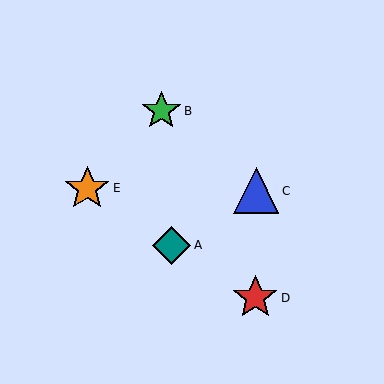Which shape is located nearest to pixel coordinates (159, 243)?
The teal diamond (labeled A) at (172, 245) is nearest to that location.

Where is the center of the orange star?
The center of the orange star is at (87, 188).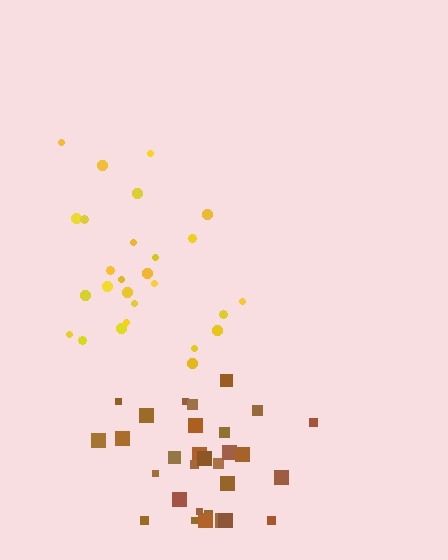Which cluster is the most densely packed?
Brown.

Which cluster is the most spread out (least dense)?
Yellow.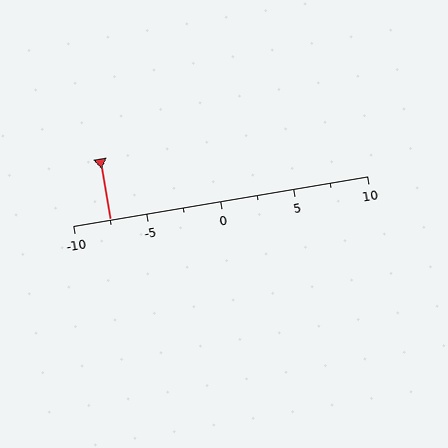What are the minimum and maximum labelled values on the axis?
The axis runs from -10 to 10.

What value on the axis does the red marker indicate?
The marker indicates approximately -7.5.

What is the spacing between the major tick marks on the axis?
The major ticks are spaced 5 apart.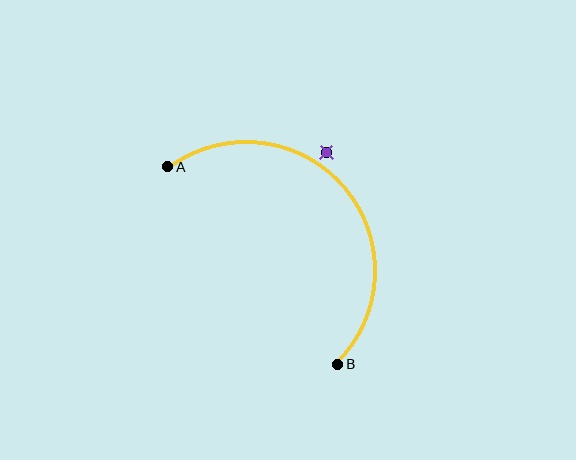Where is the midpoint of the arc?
The arc midpoint is the point on the curve farthest from the straight line joining A and B. It sits above and to the right of that line.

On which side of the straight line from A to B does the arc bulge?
The arc bulges above and to the right of the straight line connecting A and B.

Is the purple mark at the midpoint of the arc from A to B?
No — the purple mark does not lie on the arc at all. It sits slightly outside the curve.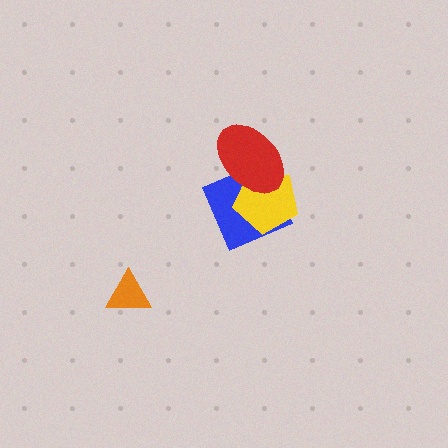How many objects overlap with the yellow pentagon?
2 objects overlap with the yellow pentagon.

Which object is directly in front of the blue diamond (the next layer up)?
The yellow pentagon is directly in front of the blue diamond.